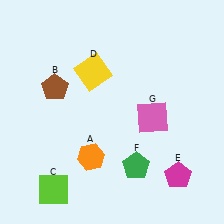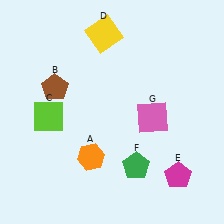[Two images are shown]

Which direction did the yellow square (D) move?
The yellow square (D) moved up.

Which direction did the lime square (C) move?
The lime square (C) moved up.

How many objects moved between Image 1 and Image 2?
2 objects moved between the two images.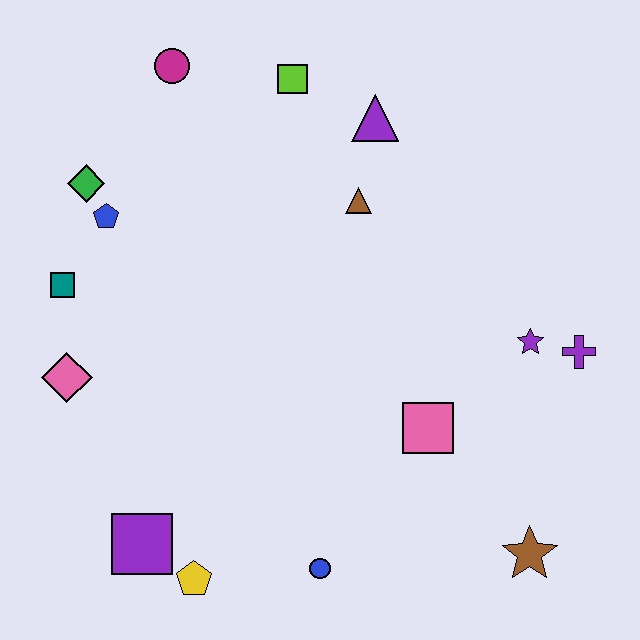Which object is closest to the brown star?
The pink square is closest to the brown star.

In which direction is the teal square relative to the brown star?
The teal square is to the left of the brown star.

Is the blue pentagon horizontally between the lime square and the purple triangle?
No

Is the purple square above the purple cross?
No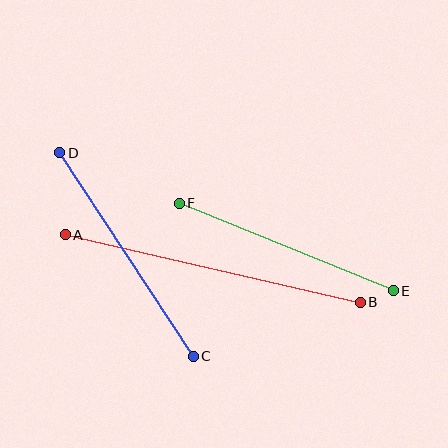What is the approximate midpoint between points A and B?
The midpoint is at approximately (213, 269) pixels.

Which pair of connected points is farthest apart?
Points A and B are farthest apart.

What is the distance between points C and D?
The distance is approximately 243 pixels.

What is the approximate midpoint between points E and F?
The midpoint is at approximately (286, 247) pixels.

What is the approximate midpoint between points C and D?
The midpoint is at approximately (127, 255) pixels.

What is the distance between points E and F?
The distance is approximately 231 pixels.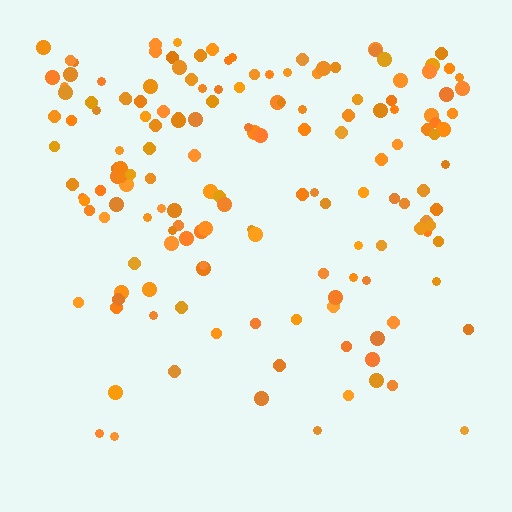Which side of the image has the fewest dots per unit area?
The bottom.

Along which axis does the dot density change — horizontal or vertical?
Vertical.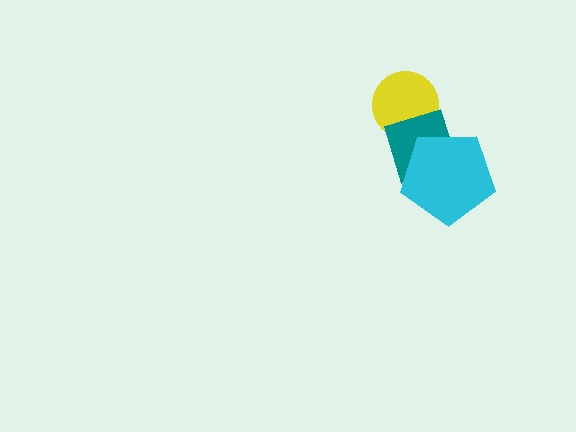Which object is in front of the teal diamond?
The cyan pentagon is in front of the teal diamond.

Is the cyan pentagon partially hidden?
No, no other shape covers it.